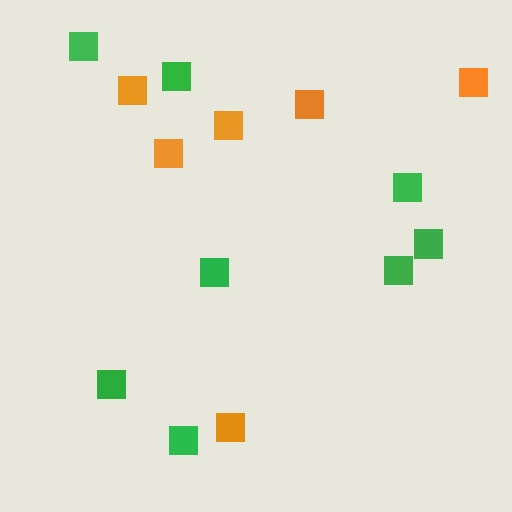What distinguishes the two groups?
There are 2 groups: one group of orange squares (6) and one group of green squares (8).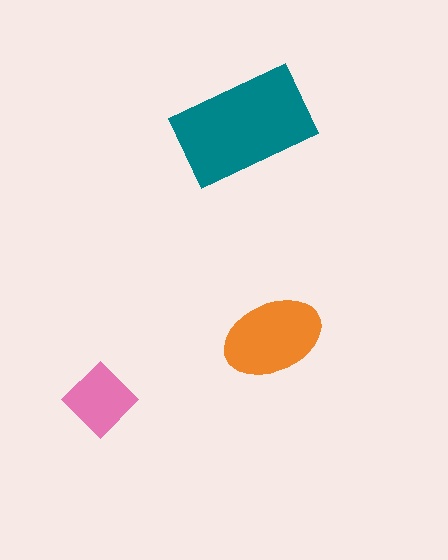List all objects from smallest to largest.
The pink diamond, the orange ellipse, the teal rectangle.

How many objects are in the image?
There are 3 objects in the image.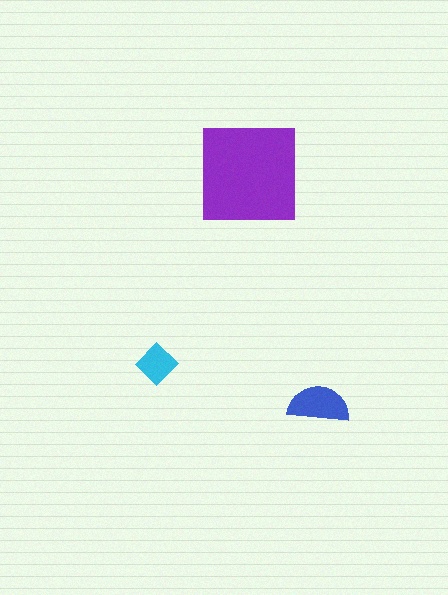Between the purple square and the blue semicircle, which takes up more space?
The purple square.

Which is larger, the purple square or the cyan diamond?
The purple square.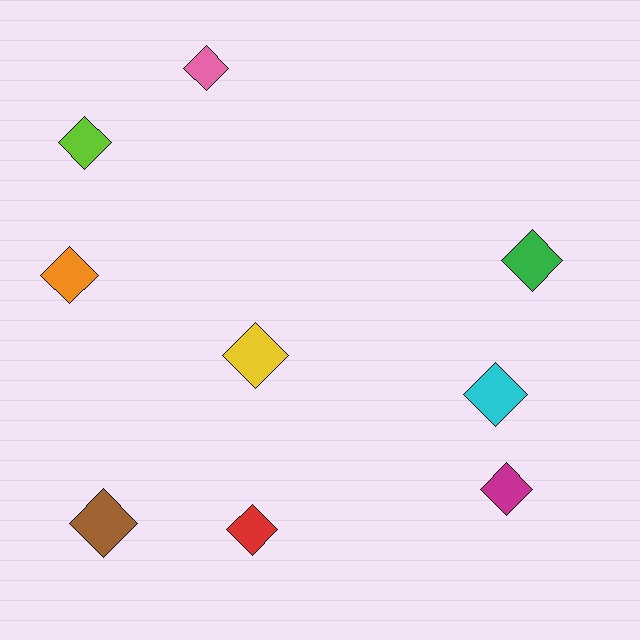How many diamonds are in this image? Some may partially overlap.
There are 9 diamonds.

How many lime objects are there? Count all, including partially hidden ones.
There is 1 lime object.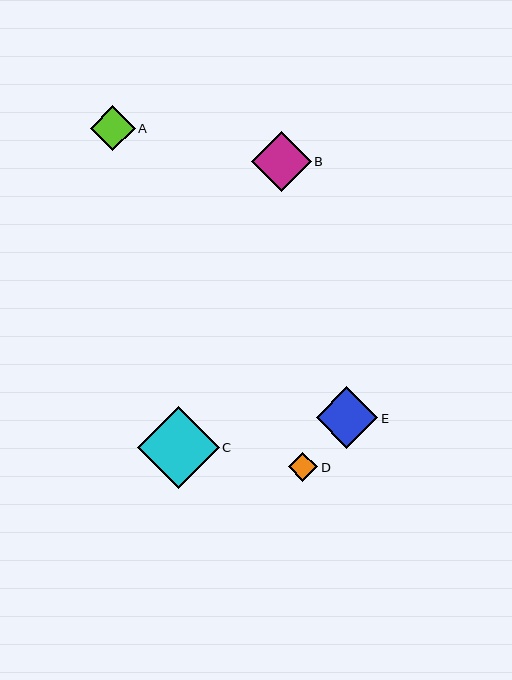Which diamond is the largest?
Diamond C is the largest with a size of approximately 82 pixels.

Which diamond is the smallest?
Diamond D is the smallest with a size of approximately 29 pixels.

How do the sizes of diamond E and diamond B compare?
Diamond E and diamond B are approximately the same size.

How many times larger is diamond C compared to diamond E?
Diamond C is approximately 1.3 times the size of diamond E.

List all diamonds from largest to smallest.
From largest to smallest: C, E, B, A, D.